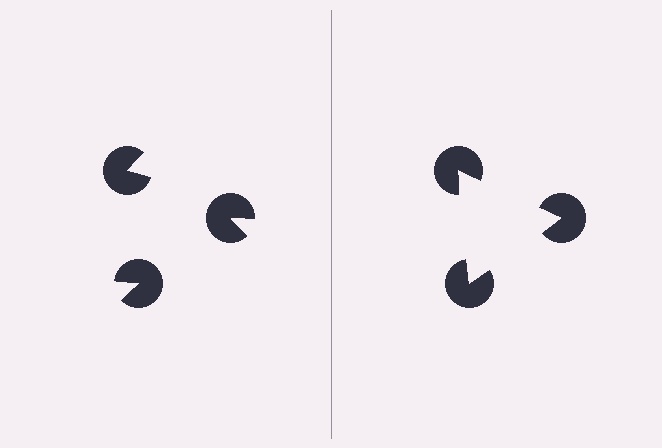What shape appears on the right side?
An illusory triangle.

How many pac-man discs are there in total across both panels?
6 — 3 on each side.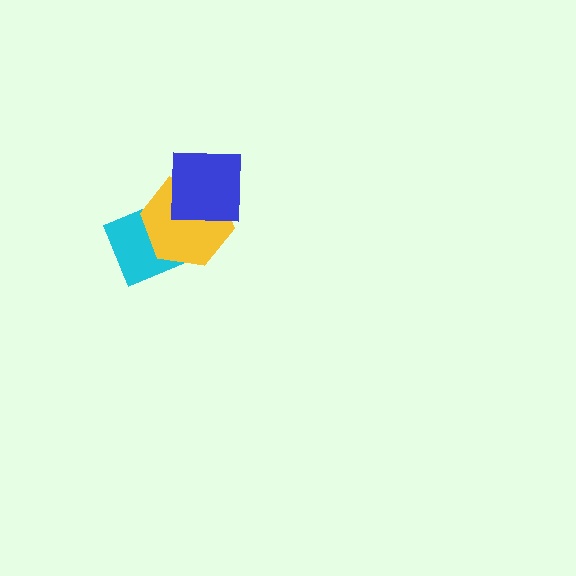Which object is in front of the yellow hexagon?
The blue square is in front of the yellow hexagon.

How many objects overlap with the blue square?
1 object overlaps with the blue square.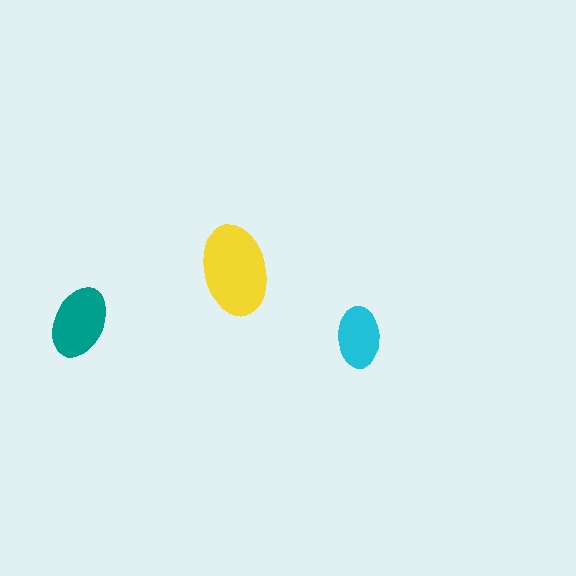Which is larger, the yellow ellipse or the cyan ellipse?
The yellow one.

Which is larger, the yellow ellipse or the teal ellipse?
The yellow one.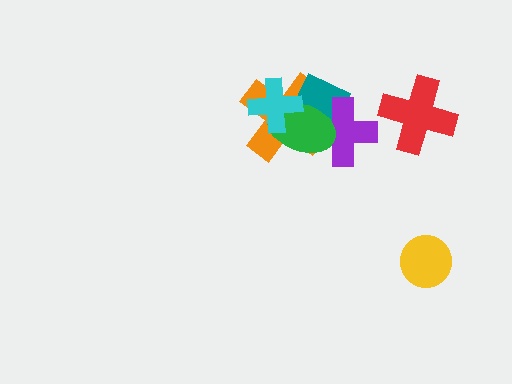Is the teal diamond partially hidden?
Yes, it is partially covered by another shape.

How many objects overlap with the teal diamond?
4 objects overlap with the teal diamond.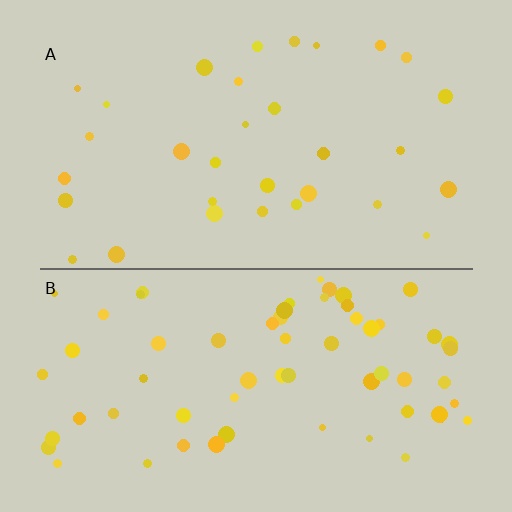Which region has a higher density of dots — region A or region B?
B (the bottom).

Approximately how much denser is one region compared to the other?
Approximately 2.0× — region B over region A.